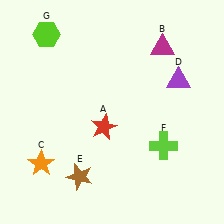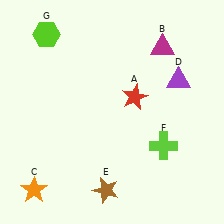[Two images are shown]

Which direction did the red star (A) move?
The red star (A) moved right.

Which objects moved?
The objects that moved are: the red star (A), the orange star (C), the brown star (E).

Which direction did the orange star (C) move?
The orange star (C) moved down.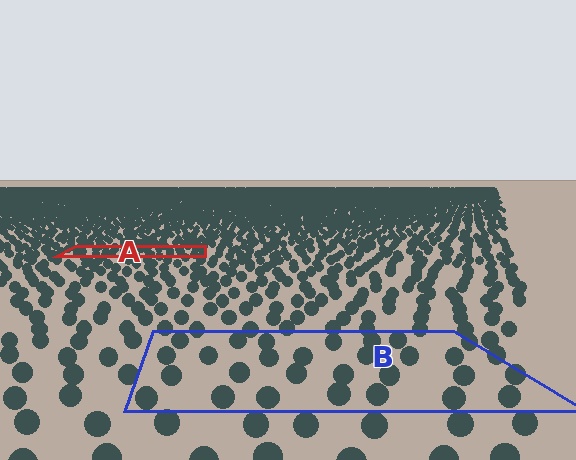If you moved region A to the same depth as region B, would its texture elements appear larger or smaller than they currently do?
They would appear larger. At a closer depth, the same texture elements are projected at a bigger on-screen size.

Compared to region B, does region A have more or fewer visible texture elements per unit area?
Region A has more texture elements per unit area — they are packed more densely because it is farther away.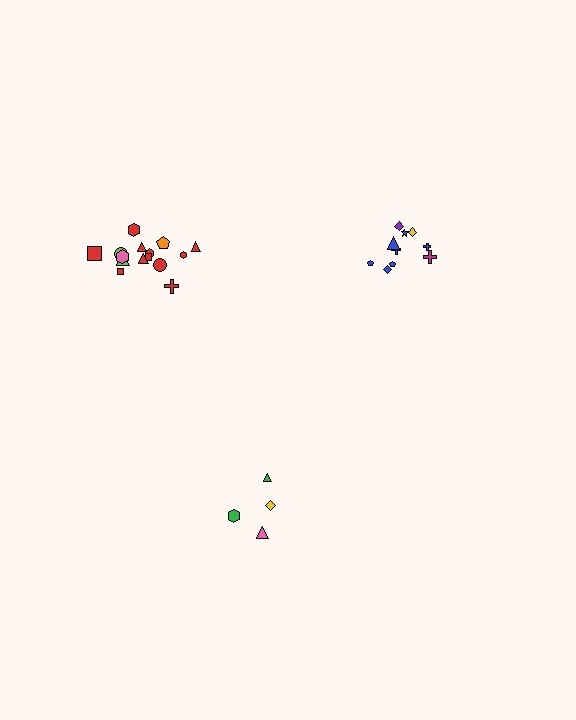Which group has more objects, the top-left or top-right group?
The top-left group.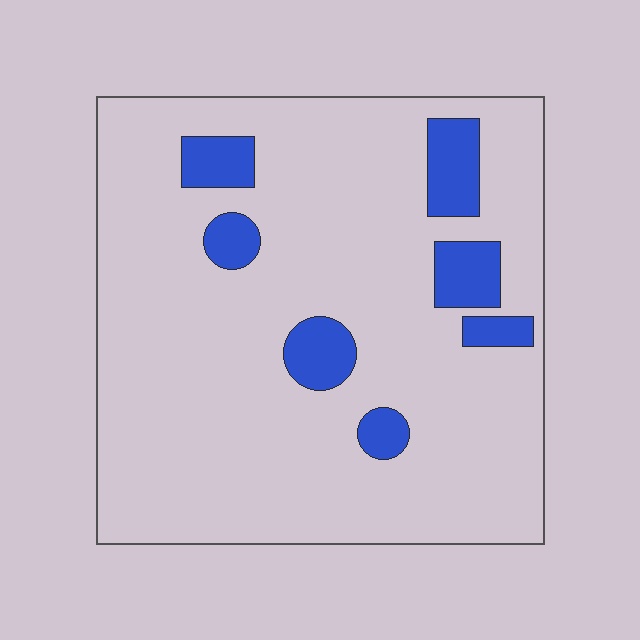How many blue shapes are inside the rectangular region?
7.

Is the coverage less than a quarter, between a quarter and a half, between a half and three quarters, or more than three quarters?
Less than a quarter.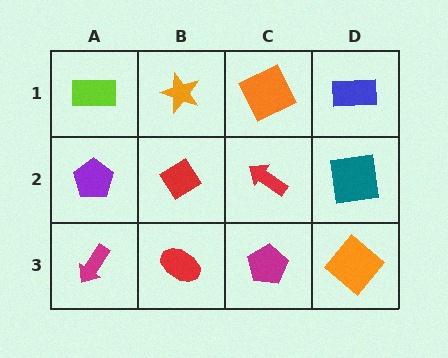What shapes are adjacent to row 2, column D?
A blue rectangle (row 1, column D), an orange diamond (row 3, column D), a red arrow (row 2, column C).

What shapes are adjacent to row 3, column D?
A teal square (row 2, column D), a magenta pentagon (row 3, column C).